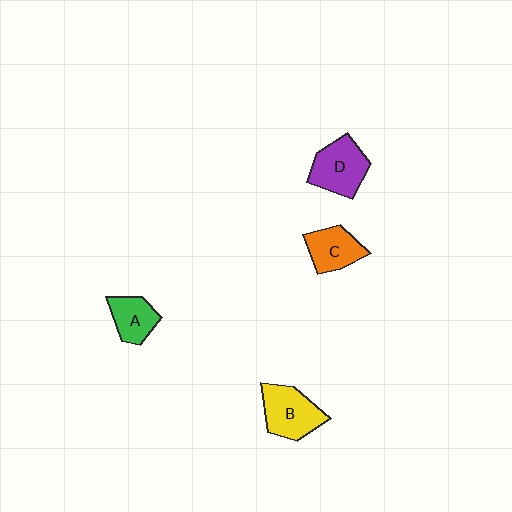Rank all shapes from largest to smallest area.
From largest to smallest: B (yellow), D (purple), C (orange), A (green).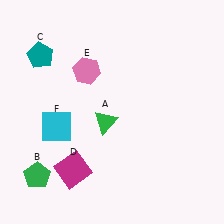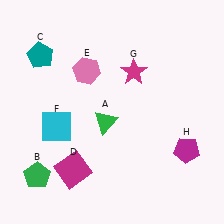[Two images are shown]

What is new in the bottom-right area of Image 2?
A magenta pentagon (H) was added in the bottom-right area of Image 2.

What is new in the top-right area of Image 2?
A magenta star (G) was added in the top-right area of Image 2.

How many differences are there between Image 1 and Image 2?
There are 2 differences between the two images.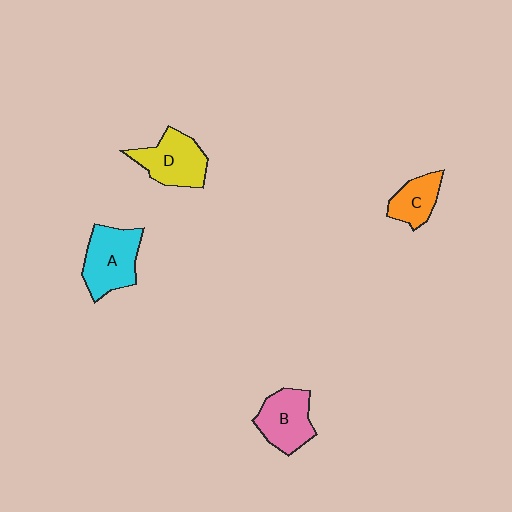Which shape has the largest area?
Shape A (cyan).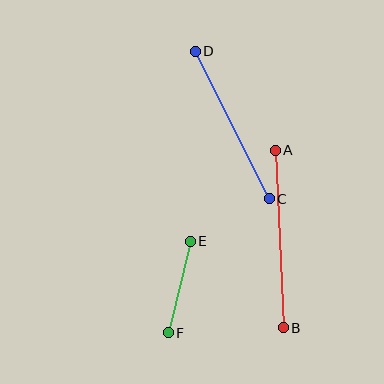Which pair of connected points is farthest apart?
Points A and B are farthest apart.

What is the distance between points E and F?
The distance is approximately 94 pixels.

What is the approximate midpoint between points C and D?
The midpoint is at approximately (232, 125) pixels.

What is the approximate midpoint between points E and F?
The midpoint is at approximately (179, 287) pixels.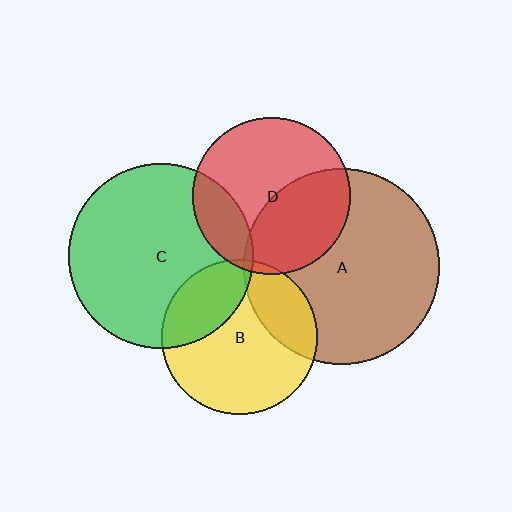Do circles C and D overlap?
Yes.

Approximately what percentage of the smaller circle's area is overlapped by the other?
Approximately 20%.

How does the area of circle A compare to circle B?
Approximately 1.6 times.